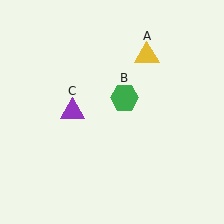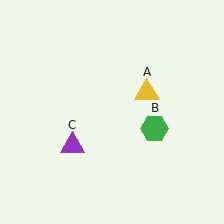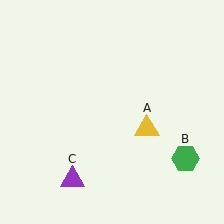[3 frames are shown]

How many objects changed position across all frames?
3 objects changed position: yellow triangle (object A), green hexagon (object B), purple triangle (object C).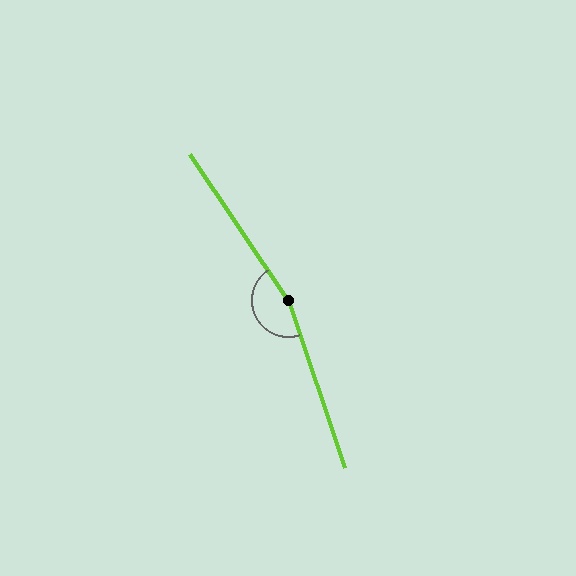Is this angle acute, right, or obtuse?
It is obtuse.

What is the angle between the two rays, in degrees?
Approximately 165 degrees.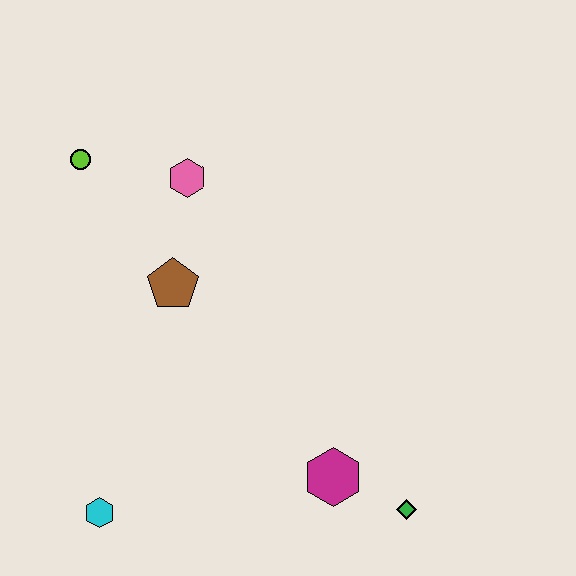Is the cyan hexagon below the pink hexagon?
Yes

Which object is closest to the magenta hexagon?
The green diamond is closest to the magenta hexagon.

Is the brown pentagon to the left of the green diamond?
Yes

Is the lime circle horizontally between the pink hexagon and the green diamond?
No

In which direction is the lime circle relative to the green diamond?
The lime circle is above the green diamond.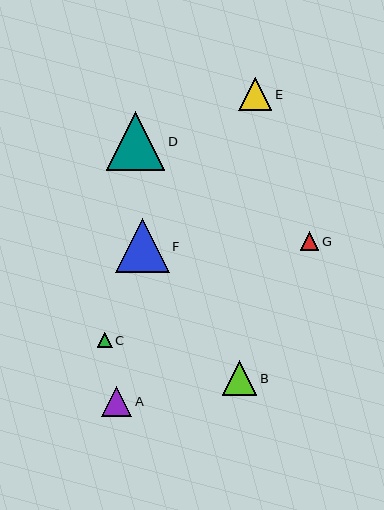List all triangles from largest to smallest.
From largest to smallest: D, F, B, E, A, G, C.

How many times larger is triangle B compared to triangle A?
Triangle B is approximately 1.1 times the size of triangle A.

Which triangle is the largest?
Triangle D is the largest with a size of approximately 58 pixels.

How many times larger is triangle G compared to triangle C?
Triangle G is approximately 1.2 times the size of triangle C.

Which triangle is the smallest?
Triangle C is the smallest with a size of approximately 15 pixels.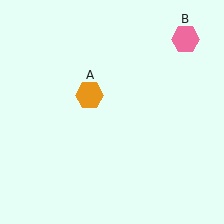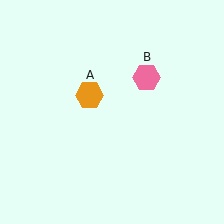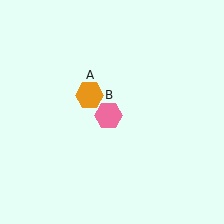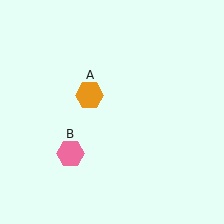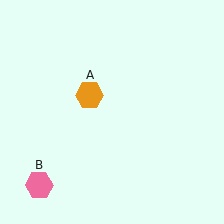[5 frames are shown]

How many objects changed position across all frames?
1 object changed position: pink hexagon (object B).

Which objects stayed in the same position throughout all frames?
Orange hexagon (object A) remained stationary.